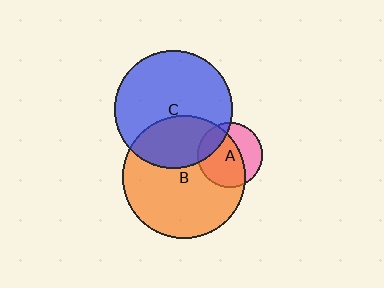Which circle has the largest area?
Circle B (orange).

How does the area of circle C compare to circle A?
Approximately 3.3 times.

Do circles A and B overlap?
Yes.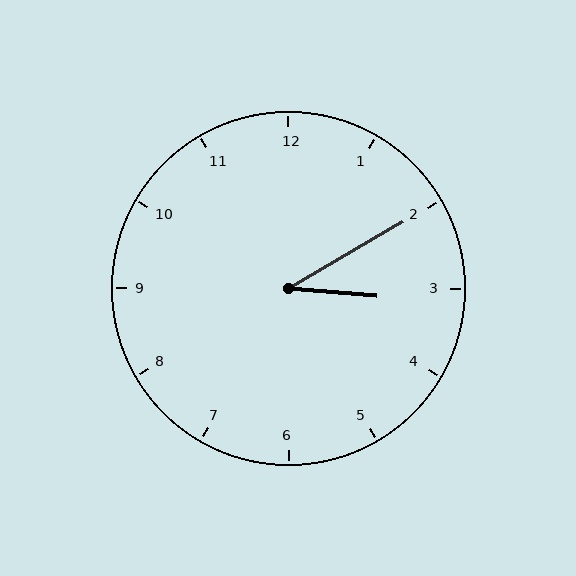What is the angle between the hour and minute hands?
Approximately 35 degrees.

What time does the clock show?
3:10.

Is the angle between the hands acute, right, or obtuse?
It is acute.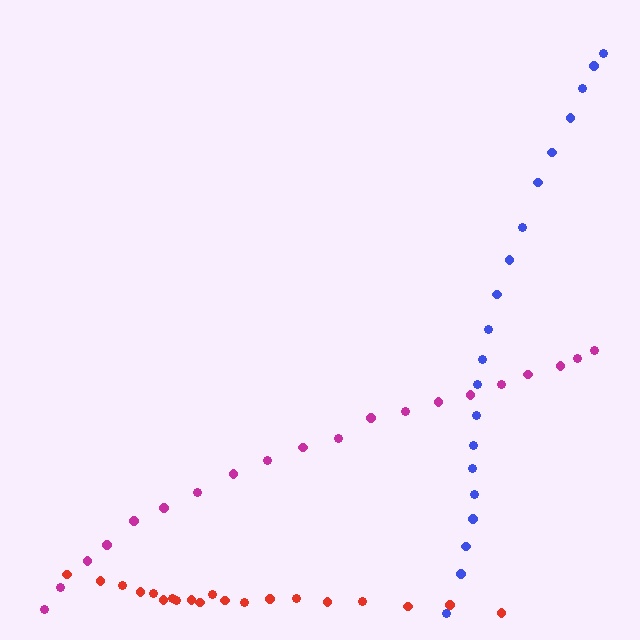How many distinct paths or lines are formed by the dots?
There are 3 distinct paths.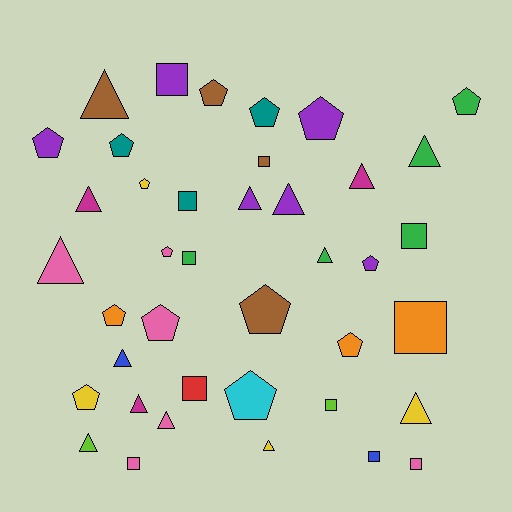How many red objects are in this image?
There is 1 red object.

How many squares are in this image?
There are 11 squares.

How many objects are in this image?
There are 40 objects.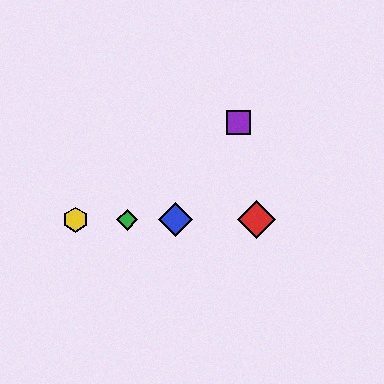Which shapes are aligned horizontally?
The red diamond, the blue diamond, the green diamond, the yellow hexagon are aligned horizontally.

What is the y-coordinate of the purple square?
The purple square is at y≈123.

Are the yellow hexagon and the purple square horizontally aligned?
No, the yellow hexagon is at y≈220 and the purple square is at y≈123.